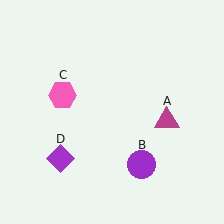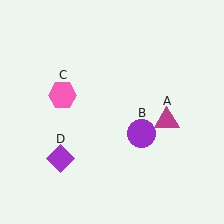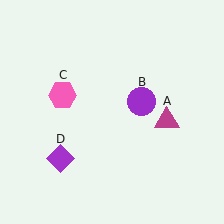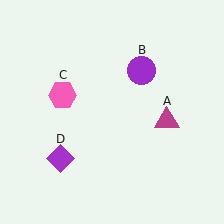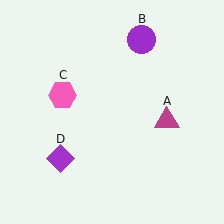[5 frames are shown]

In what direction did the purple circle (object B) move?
The purple circle (object B) moved up.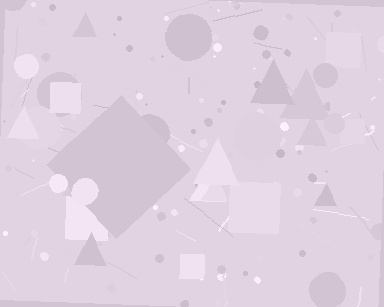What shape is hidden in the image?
A diamond is hidden in the image.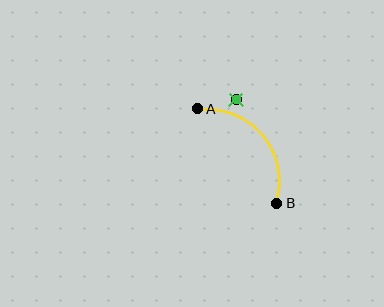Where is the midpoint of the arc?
The arc midpoint is the point on the curve farthest from the straight line joining A and B. It sits above and to the right of that line.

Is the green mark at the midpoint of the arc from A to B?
No — the green mark does not lie on the arc at all. It sits slightly outside the curve.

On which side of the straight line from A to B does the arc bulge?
The arc bulges above and to the right of the straight line connecting A and B.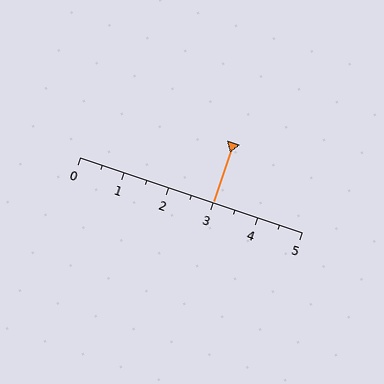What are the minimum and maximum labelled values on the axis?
The axis runs from 0 to 5.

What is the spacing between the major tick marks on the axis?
The major ticks are spaced 1 apart.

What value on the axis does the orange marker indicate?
The marker indicates approximately 3.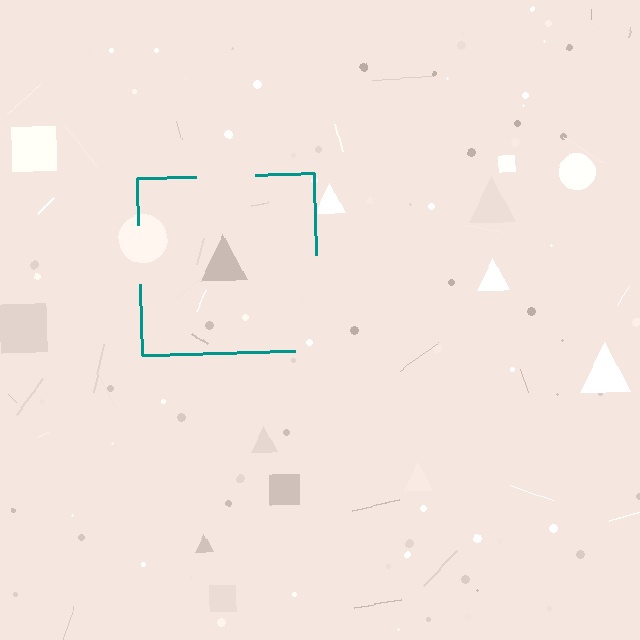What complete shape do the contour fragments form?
The contour fragments form a square.